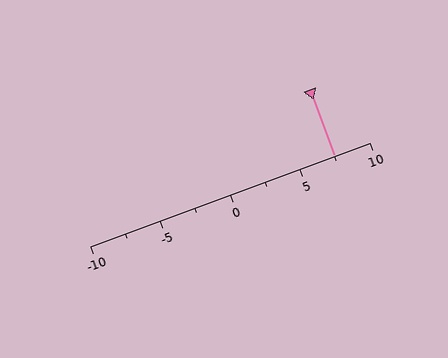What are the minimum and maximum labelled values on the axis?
The axis runs from -10 to 10.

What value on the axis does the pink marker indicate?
The marker indicates approximately 7.5.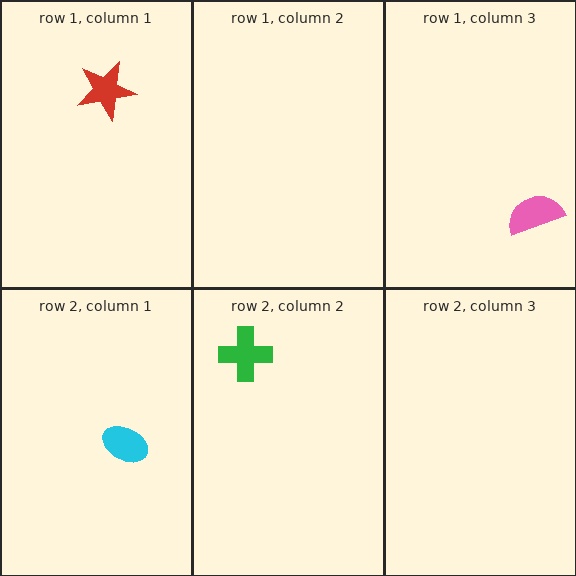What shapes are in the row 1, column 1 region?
The red star.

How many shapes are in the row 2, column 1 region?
1.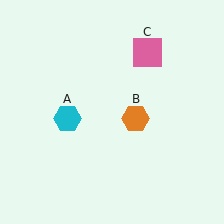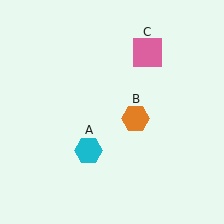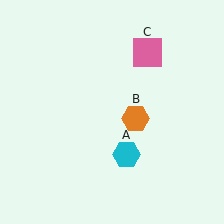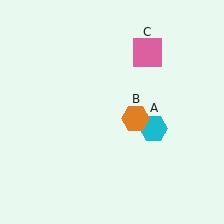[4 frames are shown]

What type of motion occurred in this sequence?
The cyan hexagon (object A) rotated counterclockwise around the center of the scene.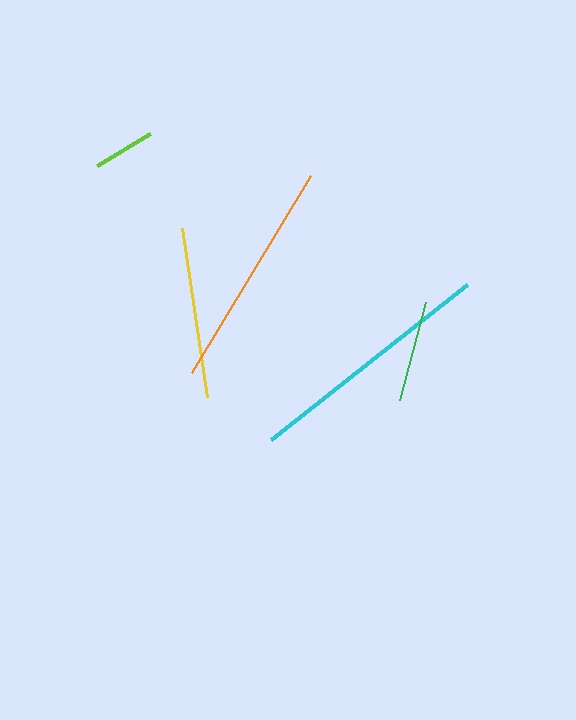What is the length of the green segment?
The green segment is approximately 102 pixels long.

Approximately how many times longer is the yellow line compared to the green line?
The yellow line is approximately 1.7 times the length of the green line.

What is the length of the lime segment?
The lime segment is approximately 61 pixels long.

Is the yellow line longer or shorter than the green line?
The yellow line is longer than the green line.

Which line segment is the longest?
The cyan line is the longest at approximately 249 pixels.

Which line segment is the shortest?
The lime line is the shortest at approximately 61 pixels.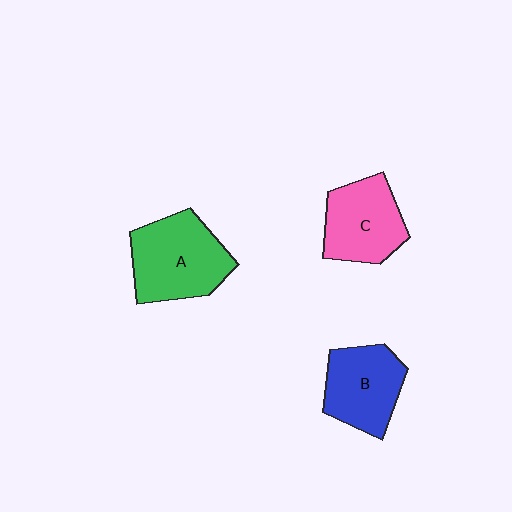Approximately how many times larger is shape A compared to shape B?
Approximately 1.2 times.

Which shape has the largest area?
Shape A (green).